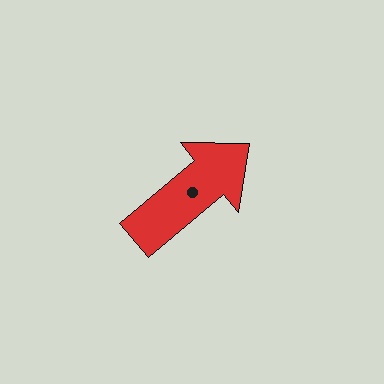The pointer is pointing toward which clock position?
Roughly 2 o'clock.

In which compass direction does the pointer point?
Northeast.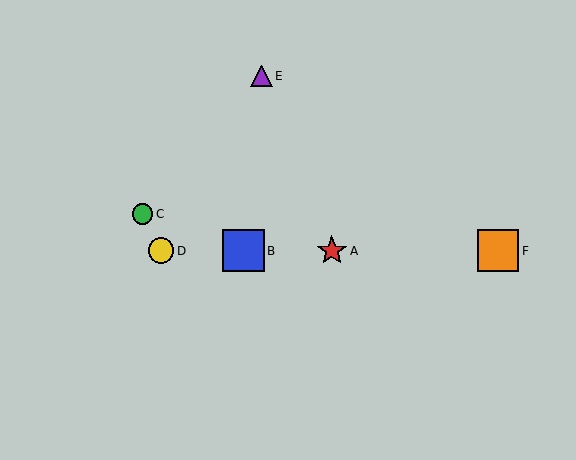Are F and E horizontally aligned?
No, F is at y≈251 and E is at y≈76.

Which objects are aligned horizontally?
Objects A, B, D, F are aligned horizontally.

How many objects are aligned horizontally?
4 objects (A, B, D, F) are aligned horizontally.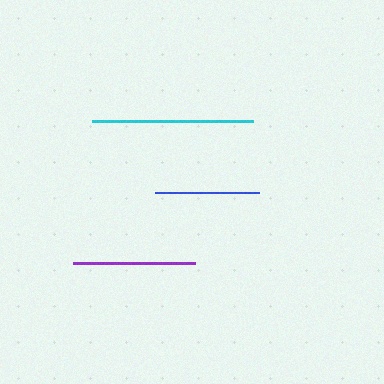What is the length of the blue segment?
The blue segment is approximately 104 pixels long.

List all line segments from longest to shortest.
From longest to shortest: cyan, purple, blue.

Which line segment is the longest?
The cyan line is the longest at approximately 161 pixels.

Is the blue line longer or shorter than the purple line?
The purple line is longer than the blue line.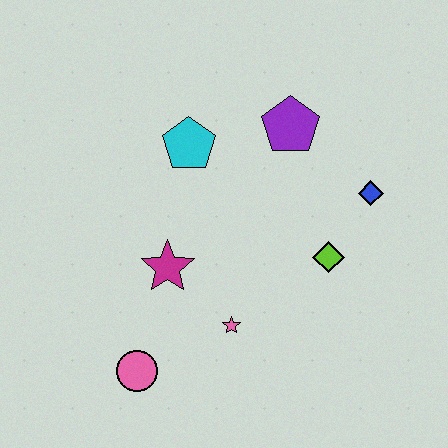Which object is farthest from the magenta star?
The blue diamond is farthest from the magenta star.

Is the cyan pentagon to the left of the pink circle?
No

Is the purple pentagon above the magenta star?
Yes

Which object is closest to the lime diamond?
The blue diamond is closest to the lime diamond.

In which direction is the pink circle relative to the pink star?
The pink circle is to the left of the pink star.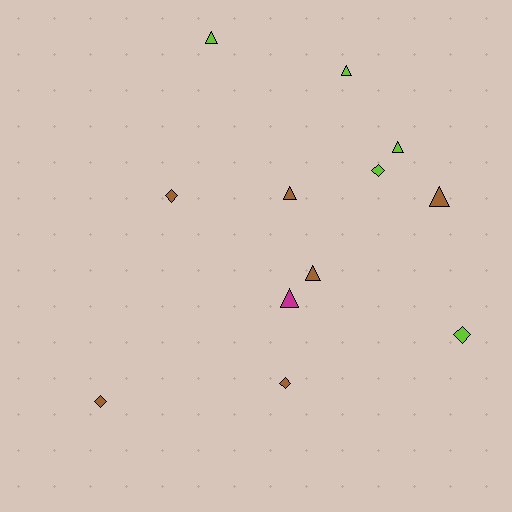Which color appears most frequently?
Brown, with 6 objects.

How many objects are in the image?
There are 12 objects.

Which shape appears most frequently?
Triangle, with 7 objects.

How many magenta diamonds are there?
There are no magenta diamonds.